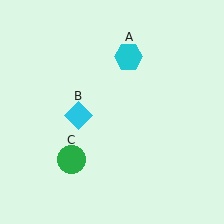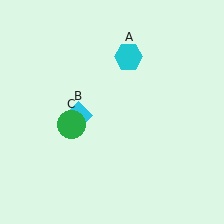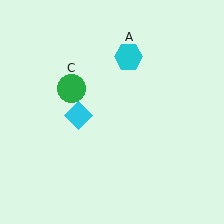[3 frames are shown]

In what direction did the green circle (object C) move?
The green circle (object C) moved up.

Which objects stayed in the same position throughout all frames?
Cyan hexagon (object A) and cyan diamond (object B) remained stationary.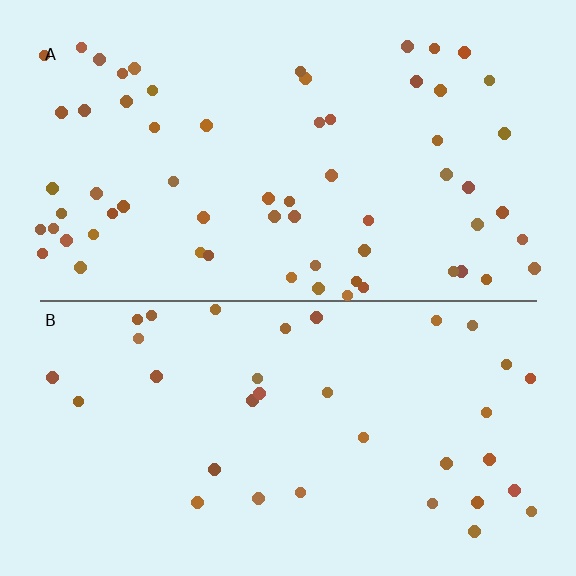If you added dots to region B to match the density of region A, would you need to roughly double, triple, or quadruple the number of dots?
Approximately double.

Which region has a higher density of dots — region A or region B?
A (the top).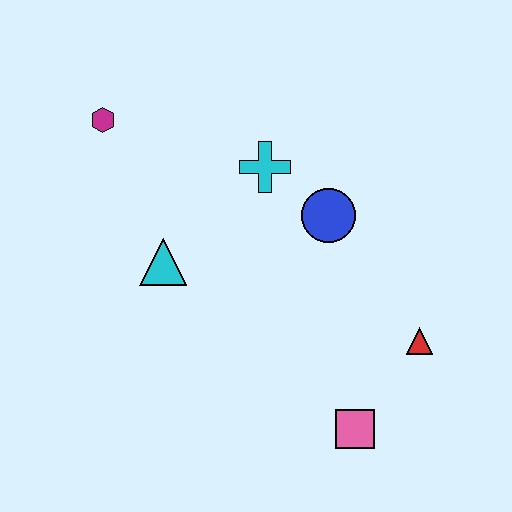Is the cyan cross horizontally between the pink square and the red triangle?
No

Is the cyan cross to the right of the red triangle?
No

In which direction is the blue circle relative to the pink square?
The blue circle is above the pink square.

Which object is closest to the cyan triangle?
The cyan cross is closest to the cyan triangle.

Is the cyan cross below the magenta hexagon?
Yes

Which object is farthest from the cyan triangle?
The red triangle is farthest from the cyan triangle.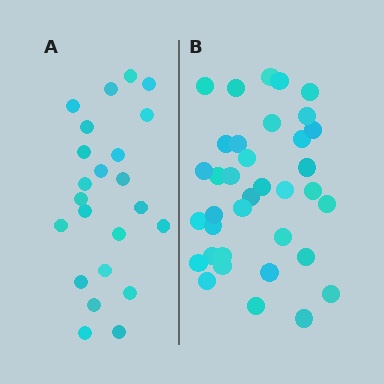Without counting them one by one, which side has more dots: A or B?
Region B (the right region) has more dots.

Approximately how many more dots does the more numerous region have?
Region B has approximately 15 more dots than region A.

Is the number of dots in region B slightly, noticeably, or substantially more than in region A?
Region B has substantially more. The ratio is roughly 1.6 to 1.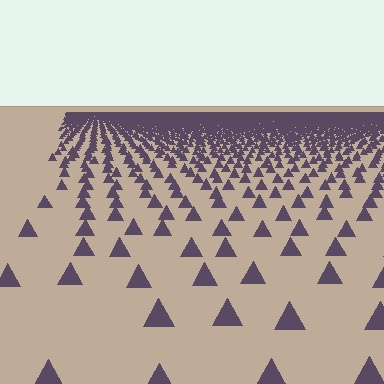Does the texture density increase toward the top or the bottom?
Density increases toward the top.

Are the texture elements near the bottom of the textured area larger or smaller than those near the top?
Larger. Near the bottom, elements are closer to the viewer and appear at a bigger on-screen size.